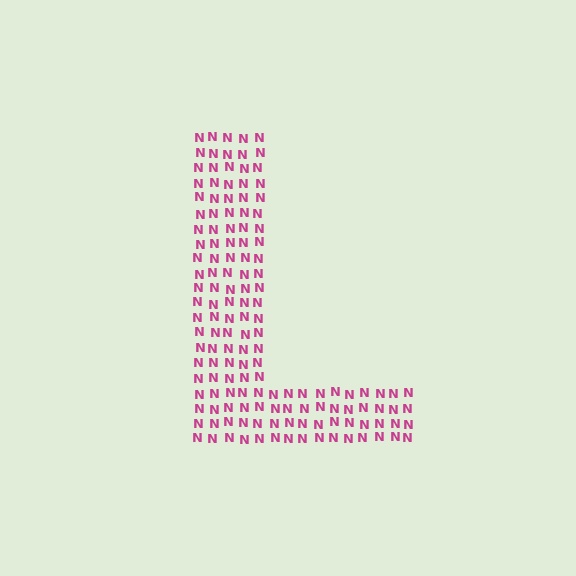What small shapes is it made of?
It is made of small letter N's.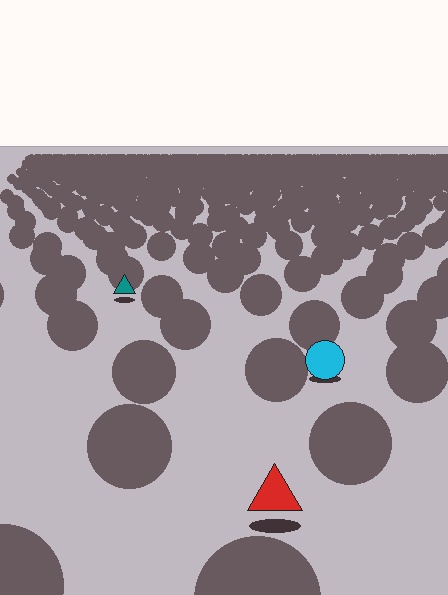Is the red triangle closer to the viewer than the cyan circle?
Yes. The red triangle is closer — you can tell from the texture gradient: the ground texture is coarser near it.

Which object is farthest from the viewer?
The teal triangle is farthest from the viewer. It appears smaller and the ground texture around it is denser.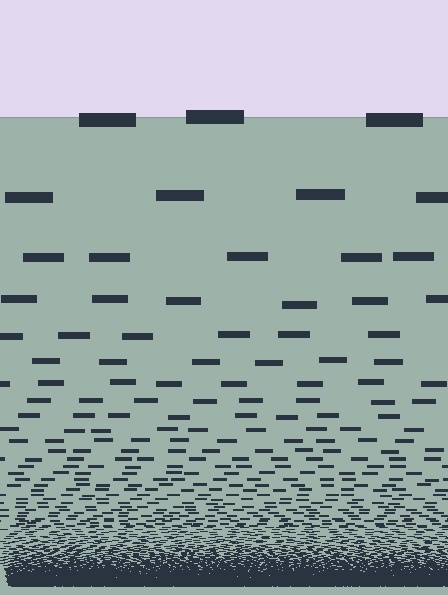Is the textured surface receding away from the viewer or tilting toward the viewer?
The surface appears to tilt toward the viewer. Texture elements get larger and sparser toward the top.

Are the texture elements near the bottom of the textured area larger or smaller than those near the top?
Smaller. The gradient is inverted — elements near the bottom are smaller and denser.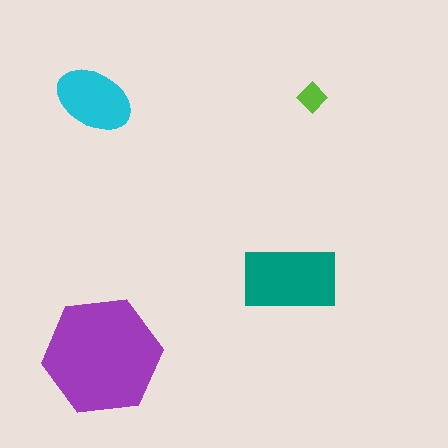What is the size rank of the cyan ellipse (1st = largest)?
3rd.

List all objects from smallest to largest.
The lime diamond, the cyan ellipse, the teal rectangle, the purple hexagon.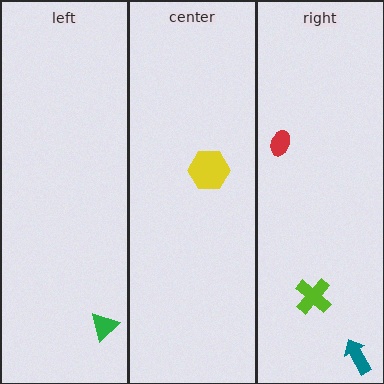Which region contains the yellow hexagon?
The center region.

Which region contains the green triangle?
The left region.